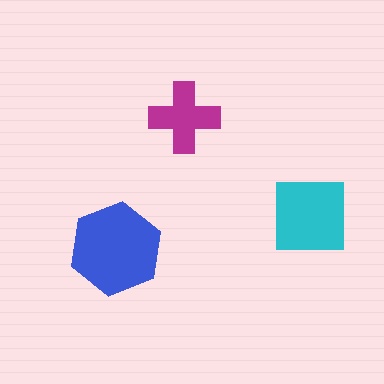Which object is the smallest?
The magenta cross.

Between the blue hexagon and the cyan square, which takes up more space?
The blue hexagon.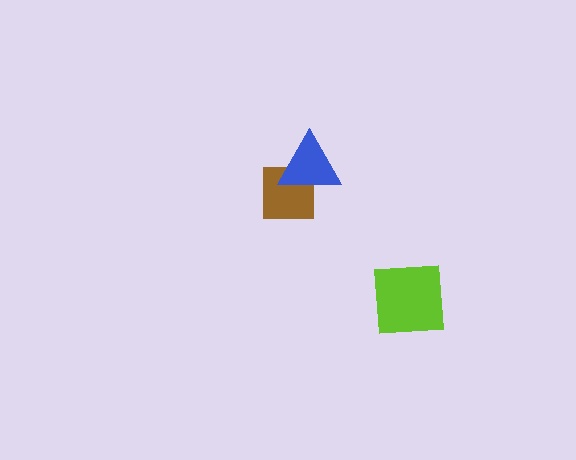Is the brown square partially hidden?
Yes, it is partially covered by another shape.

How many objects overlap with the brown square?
1 object overlaps with the brown square.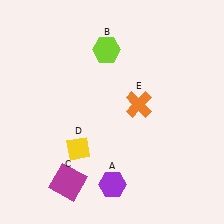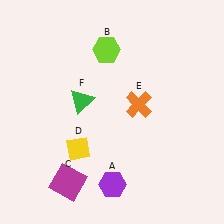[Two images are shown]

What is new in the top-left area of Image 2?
A green triangle (F) was added in the top-left area of Image 2.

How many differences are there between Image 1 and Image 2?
There is 1 difference between the two images.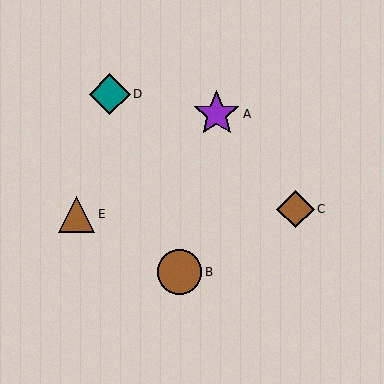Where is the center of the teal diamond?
The center of the teal diamond is at (110, 94).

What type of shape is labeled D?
Shape D is a teal diamond.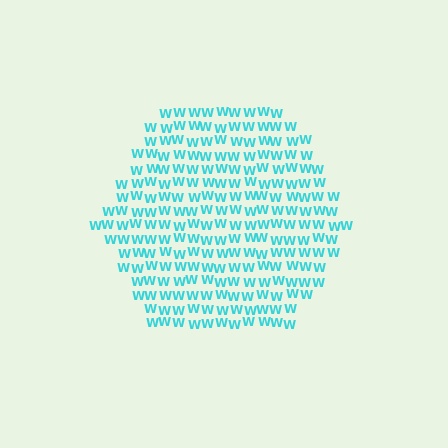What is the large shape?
The large shape is a hexagon.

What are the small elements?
The small elements are letter W's.